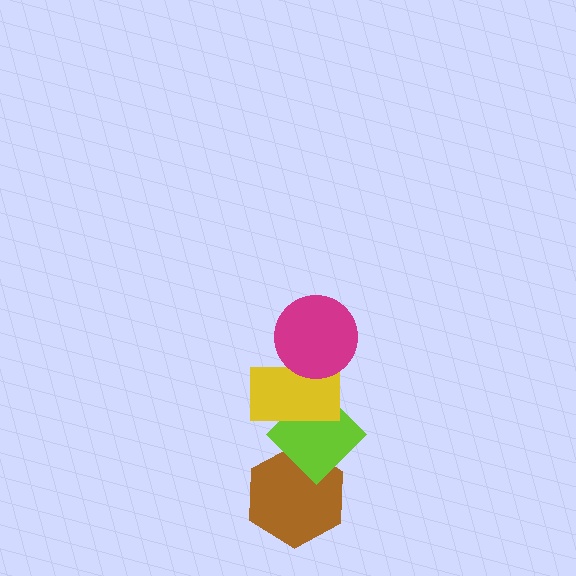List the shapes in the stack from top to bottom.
From top to bottom: the magenta circle, the yellow rectangle, the lime diamond, the brown hexagon.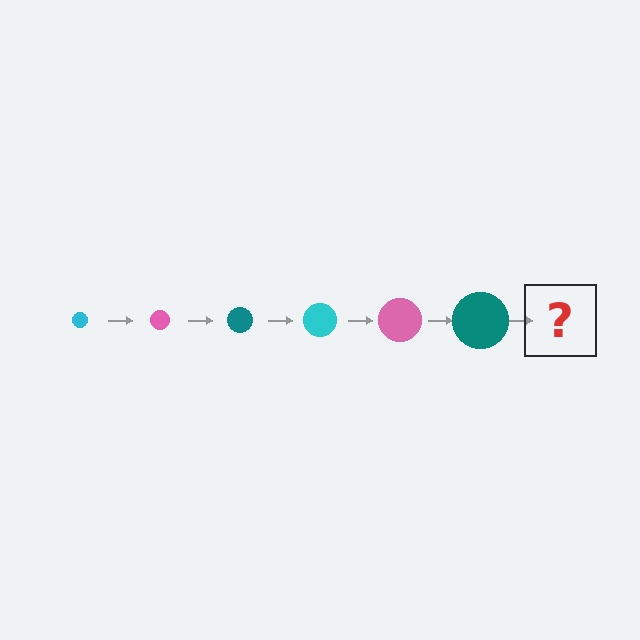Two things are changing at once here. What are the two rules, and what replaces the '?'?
The two rules are that the circle grows larger each step and the color cycles through cyan, pink, and teal. The '?' should be a cyan circle, larger than the previous one.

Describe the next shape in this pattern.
It should be a cyan circle, larger than the previous one.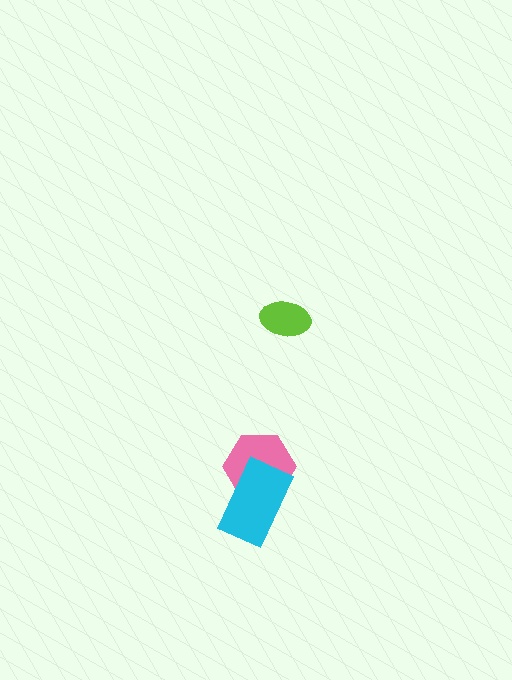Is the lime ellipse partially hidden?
No, no other shape covers it.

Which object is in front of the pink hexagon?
The cyan rectangle is in front of the pink hexagon.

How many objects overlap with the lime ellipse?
0 objects overlap with the lime ellipse.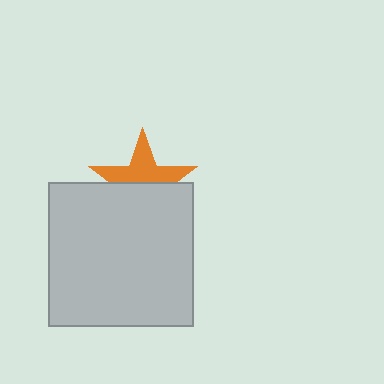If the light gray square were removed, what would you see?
You would see the complete orange star.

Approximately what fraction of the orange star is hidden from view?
Roughly 50% of the orange star is hidden behind the light gray square.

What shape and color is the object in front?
The object in front is a light gray square.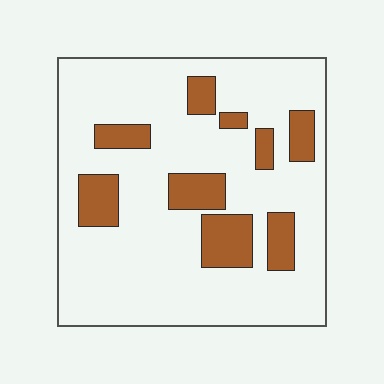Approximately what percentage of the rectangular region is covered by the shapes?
Approximately 20%.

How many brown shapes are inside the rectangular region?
9.